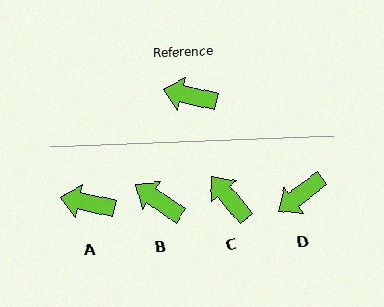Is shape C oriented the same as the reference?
No, it is off by about 38 degrees.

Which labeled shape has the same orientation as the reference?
A.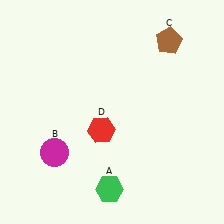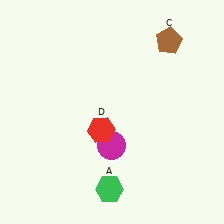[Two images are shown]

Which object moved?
The magenta circle (B) moved right.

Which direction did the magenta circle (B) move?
The magenta circle (B) moved right.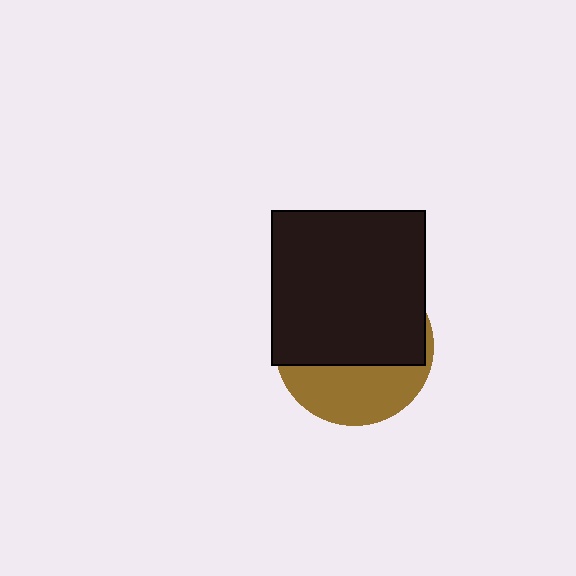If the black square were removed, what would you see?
You would see the complete brown circle.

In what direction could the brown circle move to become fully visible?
The brown circle could move down. That would shift it out from behind the black square entirely.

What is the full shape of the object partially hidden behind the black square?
The partially hidden object is a brown circle.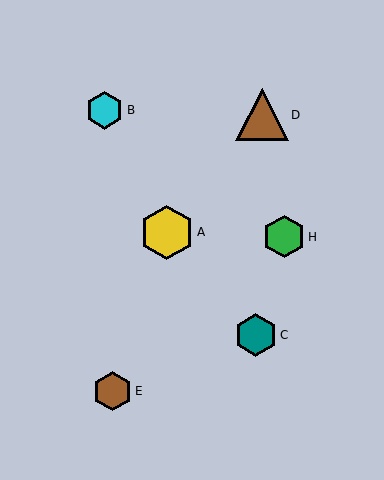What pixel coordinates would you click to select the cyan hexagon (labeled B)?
Click at (105, 110) to select the cyan hexagon B.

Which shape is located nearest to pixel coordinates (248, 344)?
The teal hexagon (labeled C) at (256, 335) is nearest to that location.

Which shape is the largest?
The yellow hexagon (labeled A) is the largest.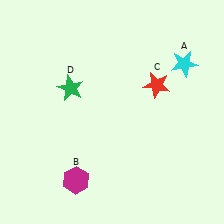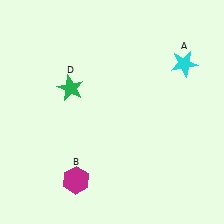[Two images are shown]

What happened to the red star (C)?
The red star (C) was removed in Image 2. It was in the top-right area of Image 1.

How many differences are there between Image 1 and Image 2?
There is 1 difference between the two images.